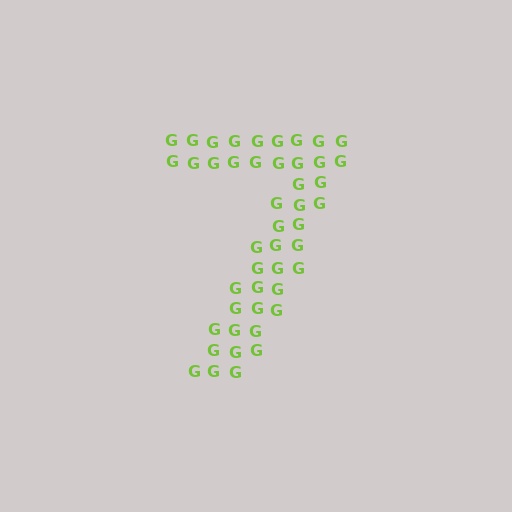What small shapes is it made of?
It is made of small letter G's.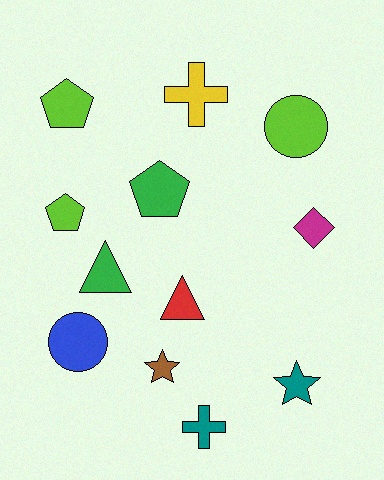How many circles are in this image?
There are 2 circles.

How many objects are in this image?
There are 12 objects.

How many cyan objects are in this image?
There are no cyan objects.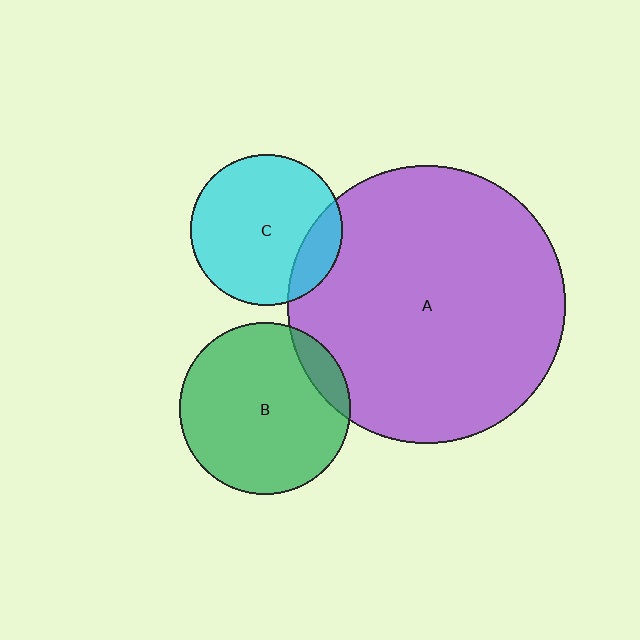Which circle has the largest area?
Circle A (purple).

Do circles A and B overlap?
Yes.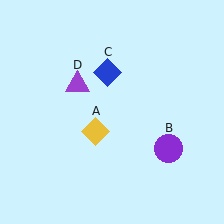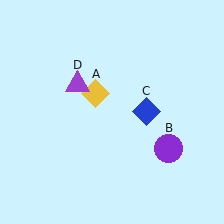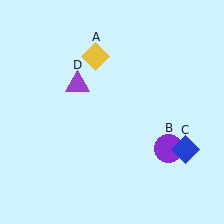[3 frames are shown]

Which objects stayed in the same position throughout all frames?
Purple circle (object B) and purple triangle (object D) remained stationary.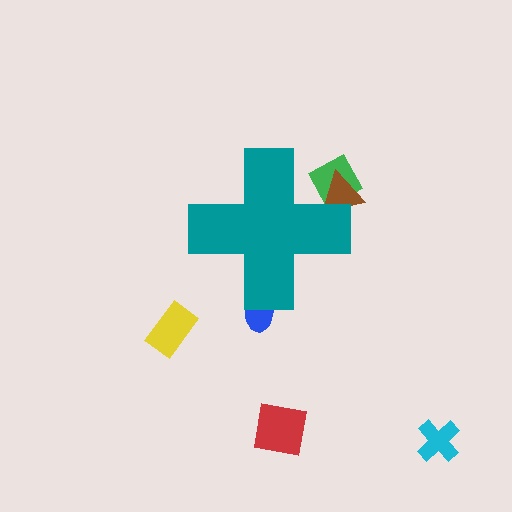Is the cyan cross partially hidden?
No, the cyan cross is fully visible.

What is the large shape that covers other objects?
A teal cross.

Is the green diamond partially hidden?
Yes, the green diamond is partially hidden behind the teal cross.